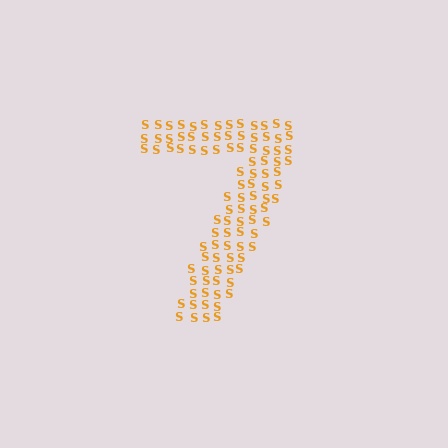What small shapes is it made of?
It is made of small letter S's.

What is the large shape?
The large shape is the digit 7.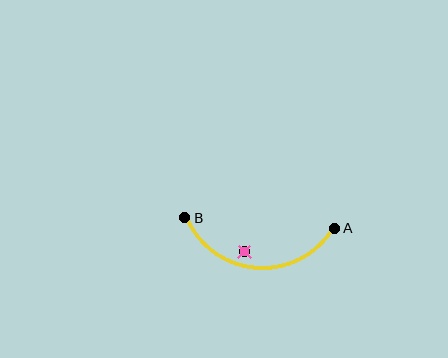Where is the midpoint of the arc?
The arc midpoint is the point on the curve farthest from the straight line joining A and B. It sits below that line.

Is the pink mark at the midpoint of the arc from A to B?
No — the pink mark does not lie on the arc at all. It sits slightly inside the curve.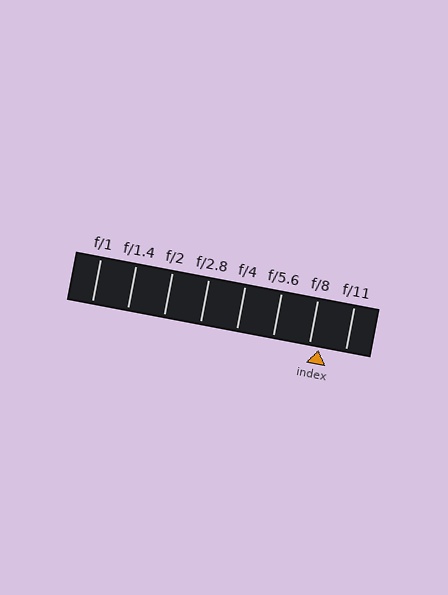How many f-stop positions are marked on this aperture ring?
There are 8 f-stop positions marked.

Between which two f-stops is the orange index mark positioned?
The index mark is between f/8 and f/11.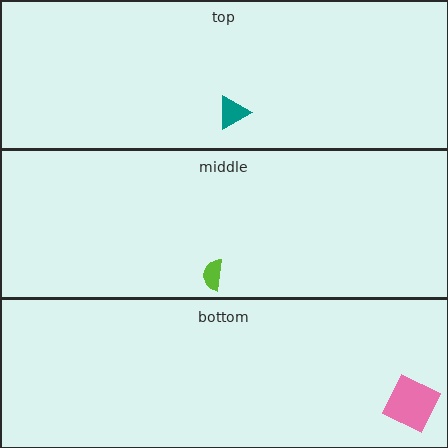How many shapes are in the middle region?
1.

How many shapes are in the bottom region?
1.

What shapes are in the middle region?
The lime semicircle.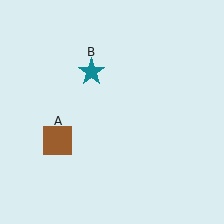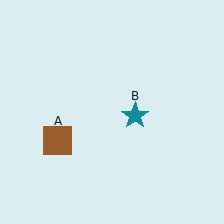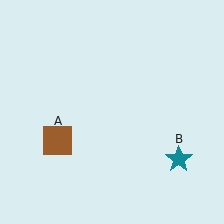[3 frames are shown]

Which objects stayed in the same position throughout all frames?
Brown square (object A) remained stationary.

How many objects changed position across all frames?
1 object changed position: teal star (object B).